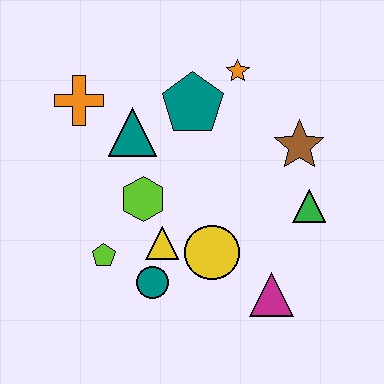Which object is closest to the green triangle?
The brown star is closest to the green triangle.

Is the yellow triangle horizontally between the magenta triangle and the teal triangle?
Yes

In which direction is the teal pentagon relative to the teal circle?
The teal pentagon is above the teal circle.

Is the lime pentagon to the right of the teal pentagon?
No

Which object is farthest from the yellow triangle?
The orange star is farthest from the yellow triangle.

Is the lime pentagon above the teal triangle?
No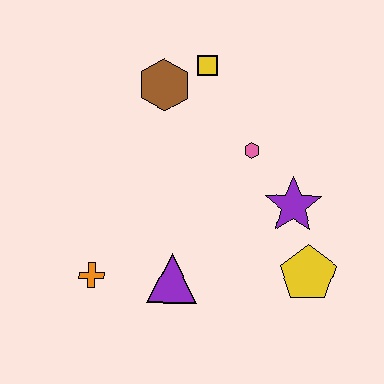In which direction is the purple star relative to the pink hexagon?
The purple star is below the pink hexagon.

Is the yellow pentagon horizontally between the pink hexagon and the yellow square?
No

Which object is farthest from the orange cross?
The yellow square is farthest from the orange cross.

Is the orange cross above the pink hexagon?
No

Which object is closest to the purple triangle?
The orange cross is closest to the purple triangle.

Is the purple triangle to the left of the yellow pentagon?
Yes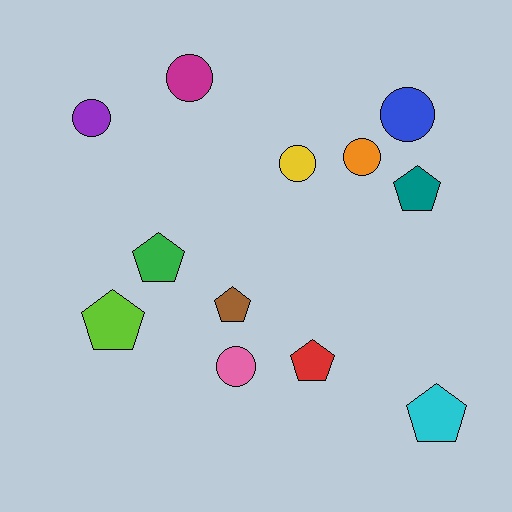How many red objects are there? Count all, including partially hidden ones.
There is 1 red object.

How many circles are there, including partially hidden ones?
There are 6 circles.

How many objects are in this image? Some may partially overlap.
There are 12 objects.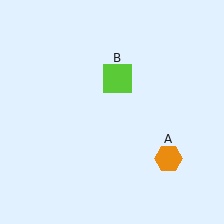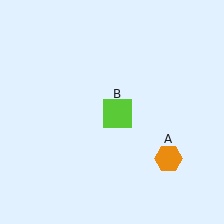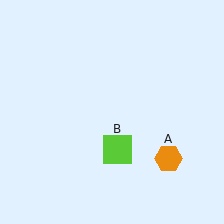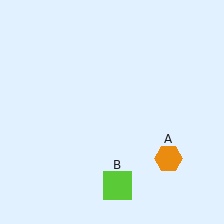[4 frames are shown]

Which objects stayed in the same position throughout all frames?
Orange hexagon (object A) remained stationary.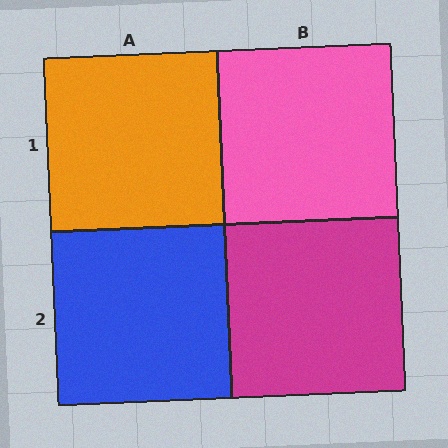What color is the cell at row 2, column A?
Blue.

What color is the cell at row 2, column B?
Magenta.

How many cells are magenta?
1 cell is magenta.